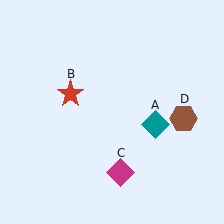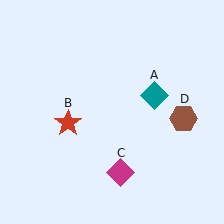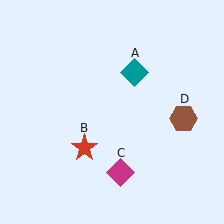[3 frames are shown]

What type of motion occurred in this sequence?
The teal diamond (object A), red star (object B) rotated counterclockwise around the center of the scene.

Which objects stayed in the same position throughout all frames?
Magenta diamond (object C) and brown hexagon (object D) remained stationary.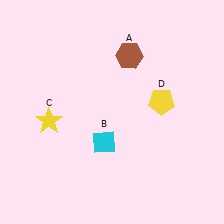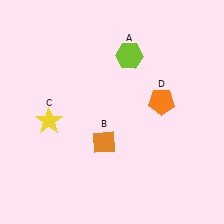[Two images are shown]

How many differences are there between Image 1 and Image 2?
There are 3 differences between the two images.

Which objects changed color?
A changed from brown to lime. B changed from cyan to orange. D changed from yellow to orange.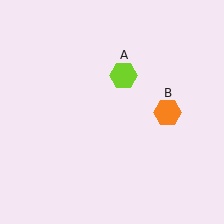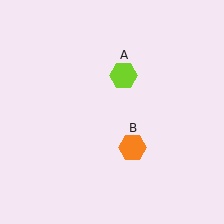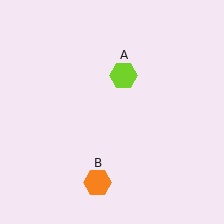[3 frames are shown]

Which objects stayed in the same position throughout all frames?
Lime hexagon (object A) remained stationary.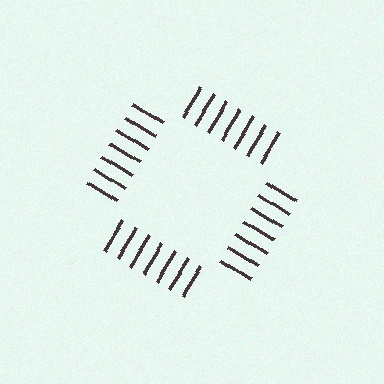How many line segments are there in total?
28 — 7 along each of the 4 edges.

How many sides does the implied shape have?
4 sides — the line-ends trace a square.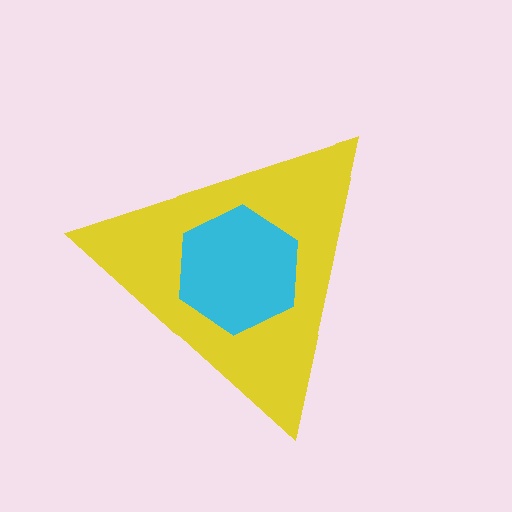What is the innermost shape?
The cyan hexagon.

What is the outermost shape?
The yellow triangle.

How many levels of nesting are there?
2.